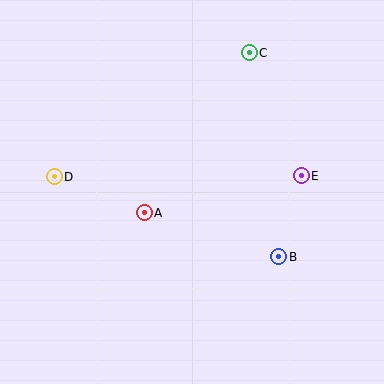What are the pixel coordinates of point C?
Point C is at (249, 53).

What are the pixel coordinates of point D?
Point D is at (54, 177).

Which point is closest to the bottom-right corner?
Point B is closest to the bottom-right corner.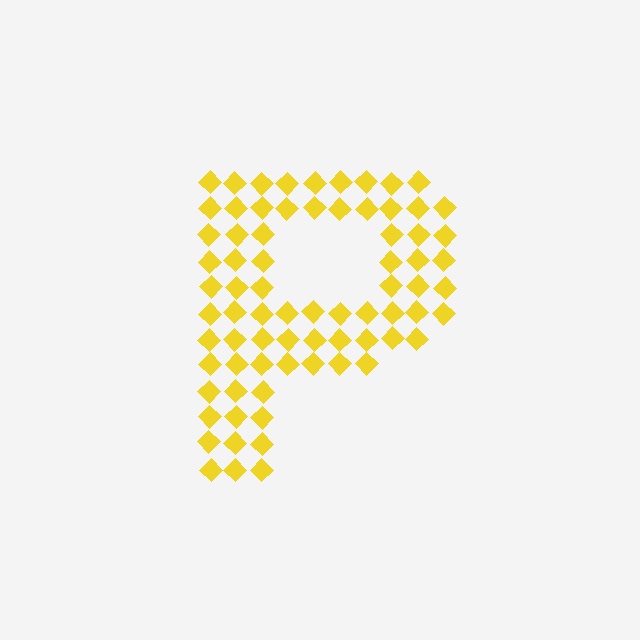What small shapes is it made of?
It is made of small diamonds.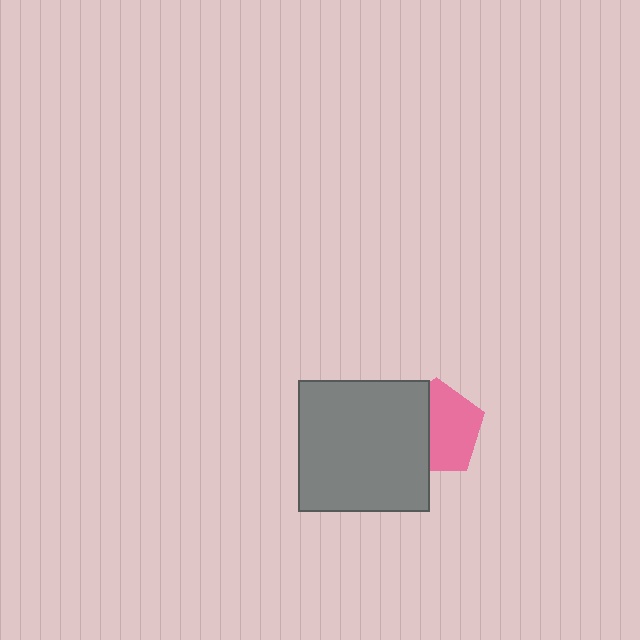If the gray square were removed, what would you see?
You would see the complete pink pentagon.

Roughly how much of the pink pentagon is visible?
About half of it is visible (roughly 60%).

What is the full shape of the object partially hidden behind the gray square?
The partially hidden object is a pink pentagon.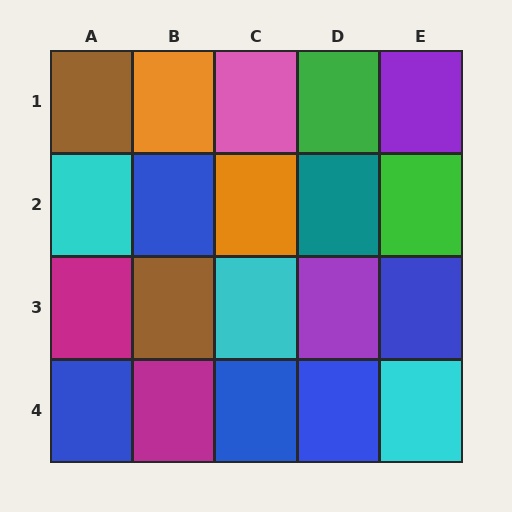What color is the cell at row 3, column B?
Brown.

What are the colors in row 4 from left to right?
Blue, magenta, blue, blue, cyan.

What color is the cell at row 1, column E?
Purple.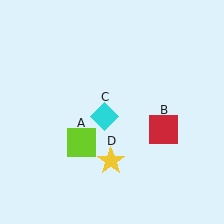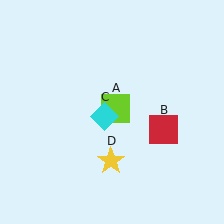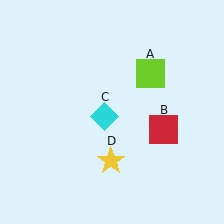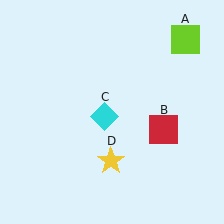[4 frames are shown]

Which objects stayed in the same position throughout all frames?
Red square (object B) and cyan diamond (object C) and yellow star (object D) remained stationary.